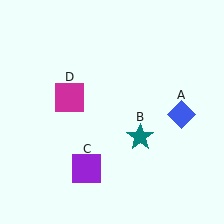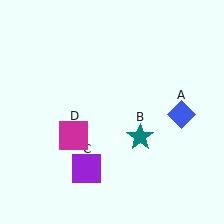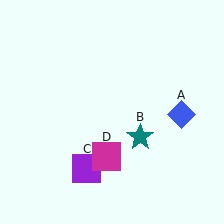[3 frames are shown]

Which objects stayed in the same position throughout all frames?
Blue diamond (object A) and teal star (object B) and purple square (object C) remained stationary.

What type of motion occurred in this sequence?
The magenta square (object D) rotated counterclockwise around the center of the scene.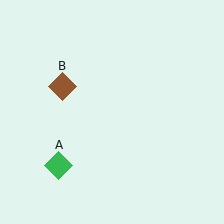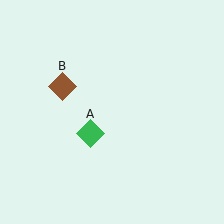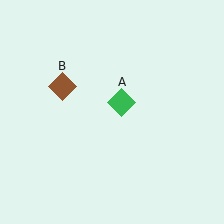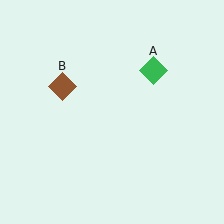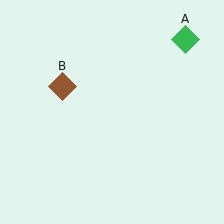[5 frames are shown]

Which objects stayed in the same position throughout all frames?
Brown diamond (object B) remained stationary.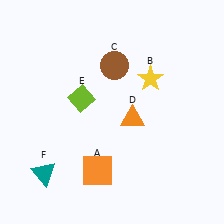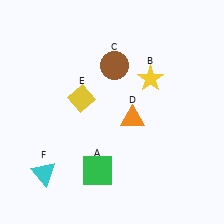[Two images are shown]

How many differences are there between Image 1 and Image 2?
There are 3 differences between the two images.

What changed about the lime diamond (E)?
In Image 1, E is lime. In Image 2, it changed to yellow.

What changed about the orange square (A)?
In Image 1, A is orange. In Image 2, it changed to green.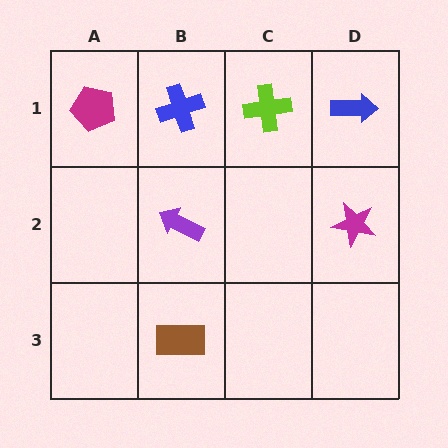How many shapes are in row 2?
2 shapes.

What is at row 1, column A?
A magenta pentagon.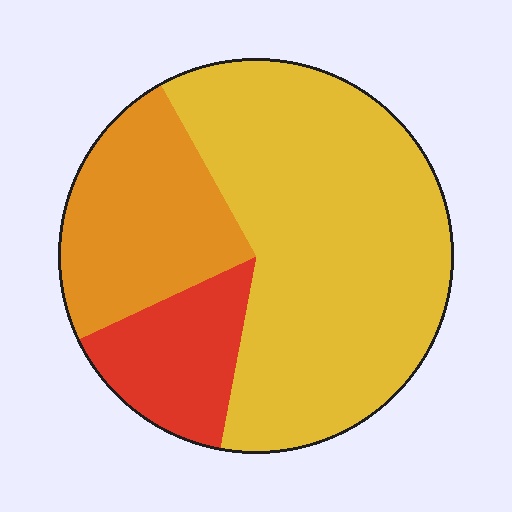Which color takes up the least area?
Red, at roughly 15%.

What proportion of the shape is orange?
Orange covers 24% of the shape.